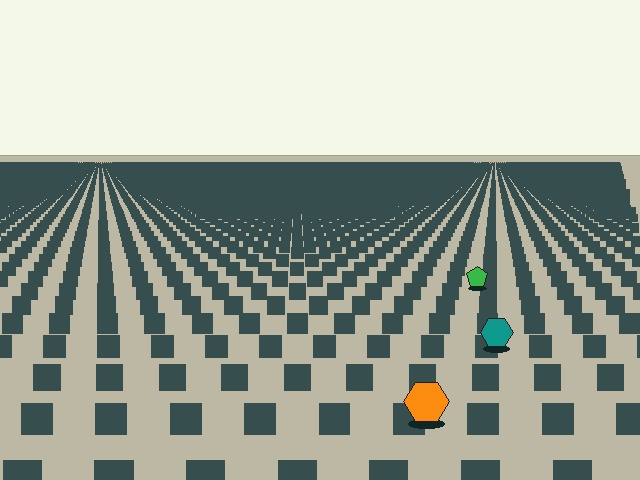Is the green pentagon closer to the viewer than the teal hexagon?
No. The teal hexagon is closer — you can tell from the texture gradient: the ground texture is coarser near it.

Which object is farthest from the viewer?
The green pentagon is farthest from the viewer. It appears smaller and the ground texture around it is denser.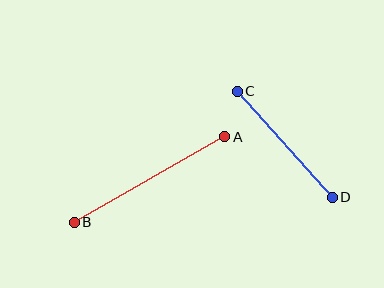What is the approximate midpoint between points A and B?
The midpoint is at approximately (150, 179) pixels.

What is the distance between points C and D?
The distance is approximately 142 pixels.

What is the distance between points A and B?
The distance is approximately 173 pixels.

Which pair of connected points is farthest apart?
Points A and B are farthest apart.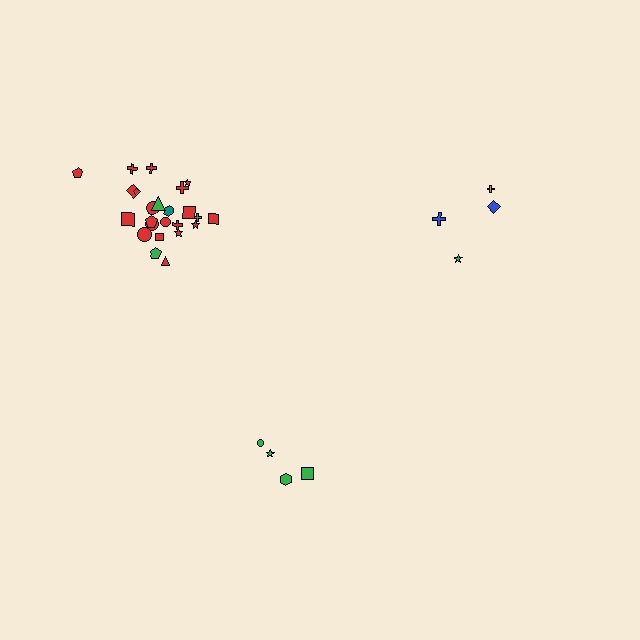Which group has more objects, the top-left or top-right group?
The top-left group.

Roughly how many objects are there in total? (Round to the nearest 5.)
Roughly 35 objects in total.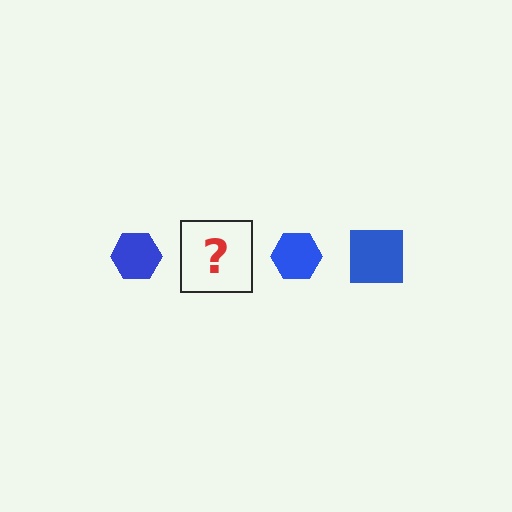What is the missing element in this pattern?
The missing element is a blue square.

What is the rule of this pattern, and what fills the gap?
The rule is that the pattern cycles through hexagon, square shapes in blue. The gap should be filled with a blue square.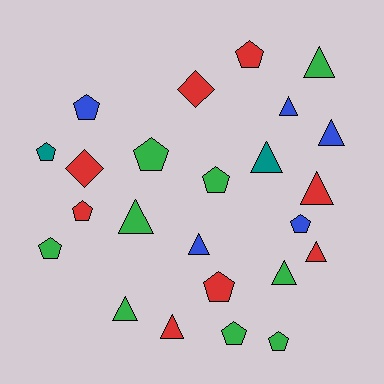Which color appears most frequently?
Green, with 9 objects.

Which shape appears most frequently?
Pentagon, with 11 objects.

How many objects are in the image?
There are 24 objects.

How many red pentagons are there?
There are 3 red pentagons.